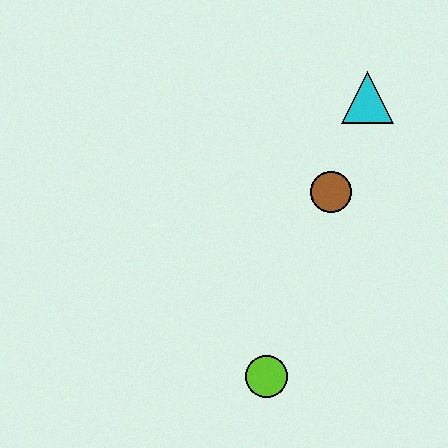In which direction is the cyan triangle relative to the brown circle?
The cyan triangle is above the brown circle.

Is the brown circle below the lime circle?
No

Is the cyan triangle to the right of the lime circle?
Yes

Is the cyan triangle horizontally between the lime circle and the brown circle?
No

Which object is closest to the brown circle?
The cyan triangle is closest to the brown circle.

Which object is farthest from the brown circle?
The lime circle is farthest from the brown circle.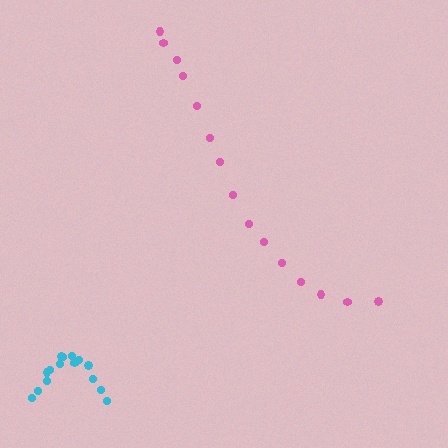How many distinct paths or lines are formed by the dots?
There are 2 distinct paths.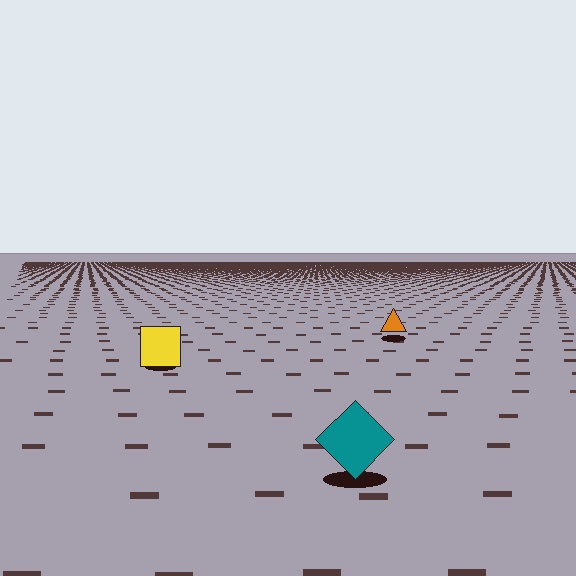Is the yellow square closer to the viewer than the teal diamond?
No. The teal diamond is closer — you can tell from the texture gradient: the ground texture is coarser near it.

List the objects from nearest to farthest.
From nearest to farthest: the teal diamond, the yellow square, the orange triangle.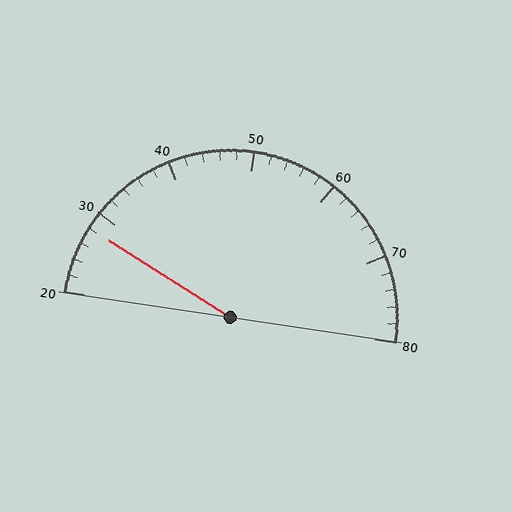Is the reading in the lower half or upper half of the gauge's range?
The reading is in the lower half of the range (20 to 80).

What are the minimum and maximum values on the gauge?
The gauge ranges from 20 to 80.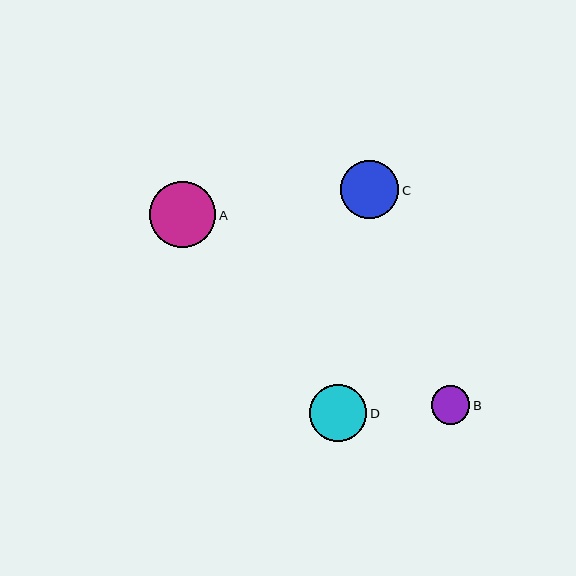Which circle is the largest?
Circle A is the largest with a size of approximately 66 pixels.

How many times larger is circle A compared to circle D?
Circle A is approximately 1.2 times the size of circle D.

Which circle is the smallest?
Circle B is the smallest with a size of approximately 38 pixels.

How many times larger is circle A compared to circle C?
Circle A is approximately 1.1 times the size of circle C.